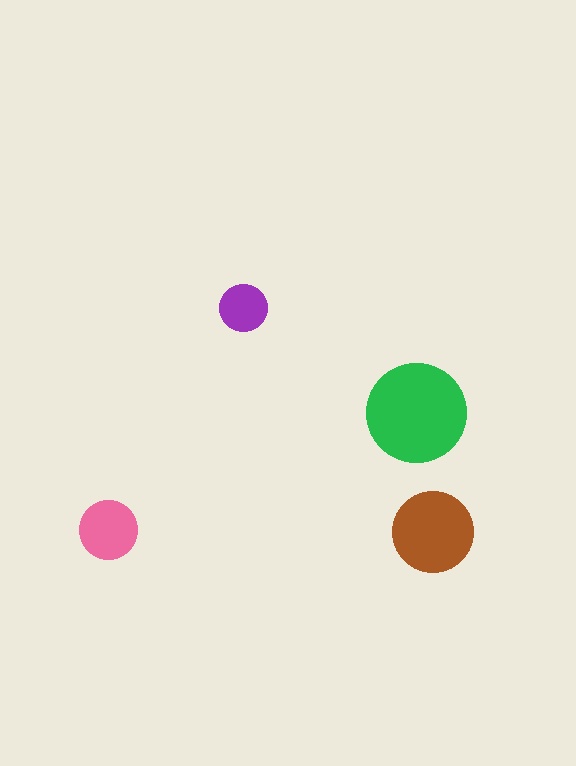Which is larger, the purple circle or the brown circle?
The brown one.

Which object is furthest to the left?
The pink circle is leftmost.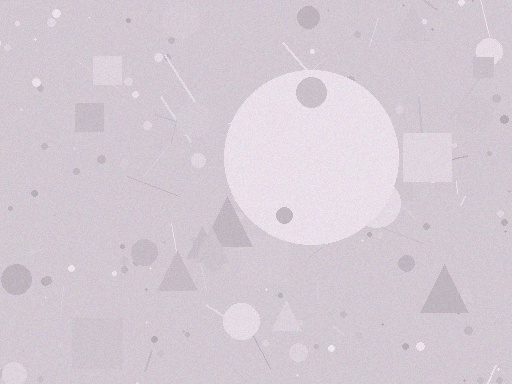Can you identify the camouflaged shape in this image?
The camouflaged shape is a circle.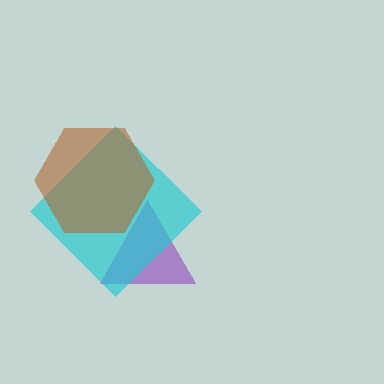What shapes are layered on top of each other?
The layered shapes are: a purple triangle, a cyan diamond, a brown hexagon.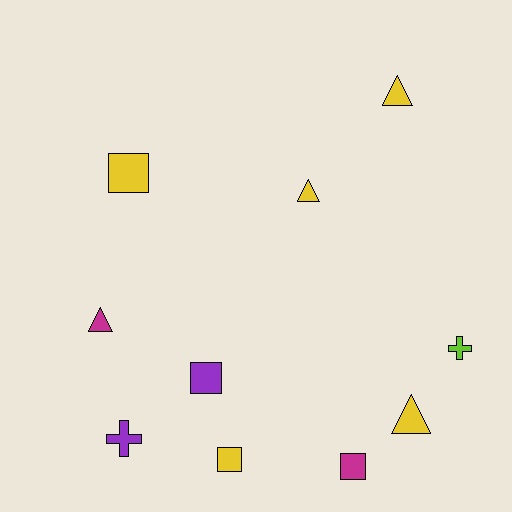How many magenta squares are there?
There is 1 magenta square.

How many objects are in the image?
There are 10 objects.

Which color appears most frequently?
Yellow, with 5 objects.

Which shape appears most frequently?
Triangle, with 4 objects.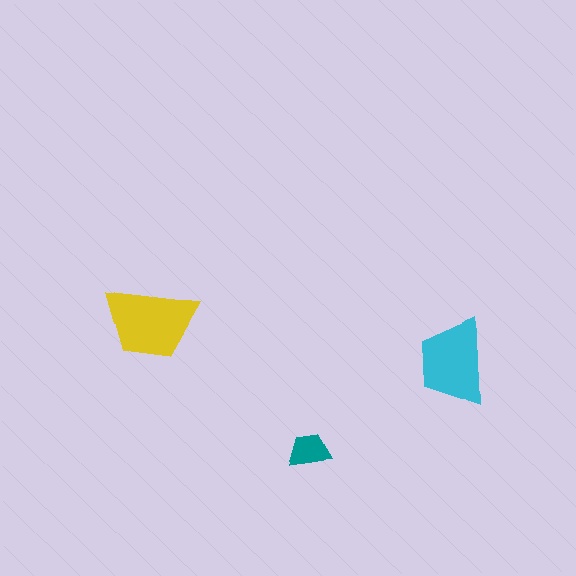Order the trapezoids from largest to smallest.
the yellow one, the cyan one, the teal one.